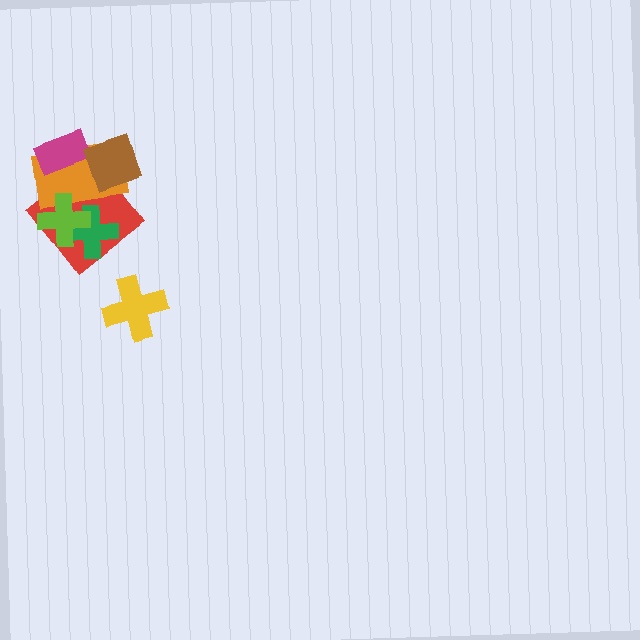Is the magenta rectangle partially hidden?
Yes, it is partially covered by another shape.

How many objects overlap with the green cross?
3 objects overlap with the green cross.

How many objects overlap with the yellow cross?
0 objects overlap with the yellow cross.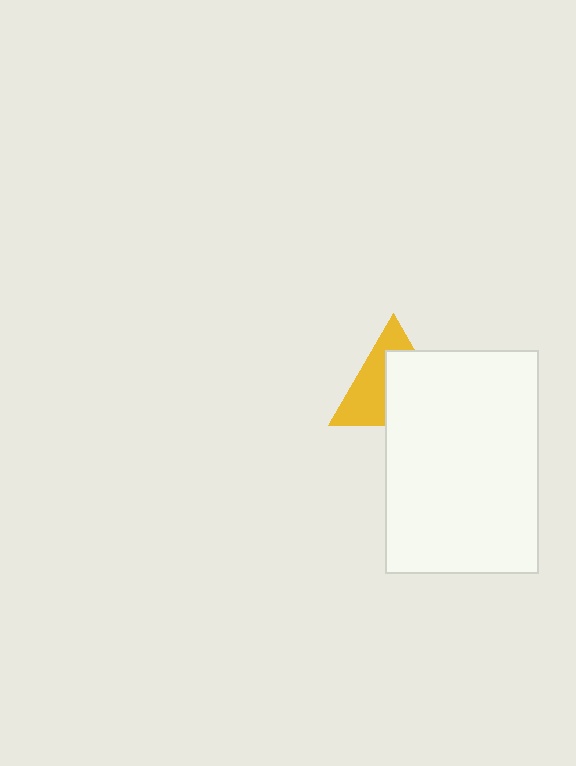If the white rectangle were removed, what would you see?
You would see the complete yellow triangle.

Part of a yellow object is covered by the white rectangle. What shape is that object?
It is a triangle.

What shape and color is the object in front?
The object in front is a white rectangle.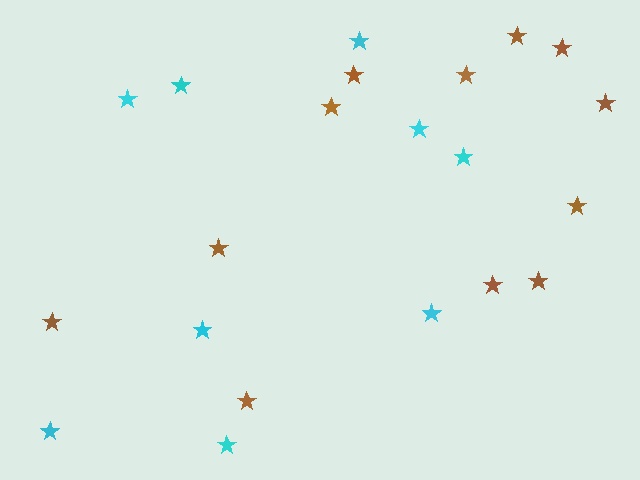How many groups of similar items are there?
There are 2 groups: one group of brown stars (12) and one group of cyan stars (9).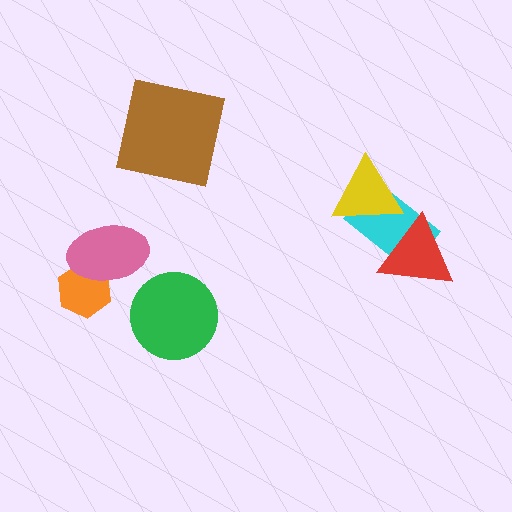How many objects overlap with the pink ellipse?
1 object overlaps with the pink ellipse.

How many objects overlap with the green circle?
0 objects overlap with the green circle.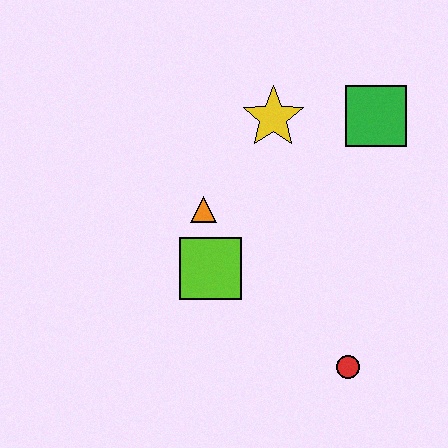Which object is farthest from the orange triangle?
The red circle is farthest from the orange triangle.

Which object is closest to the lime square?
The orange triangle is closest to the lime square.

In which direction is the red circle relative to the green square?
The red circle is below the green square.